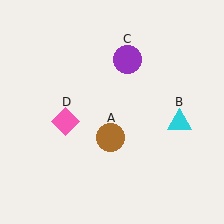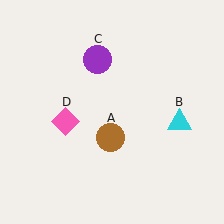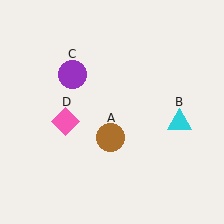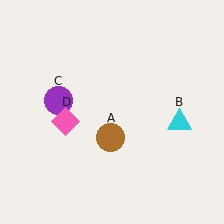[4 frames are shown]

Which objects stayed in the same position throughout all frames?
Brown circle (object A) and cyan triangle (object B) and pink diamond (object D) remained stationary.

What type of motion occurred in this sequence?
The purple circle (object C) rotated counterclockwise around the center of the scene.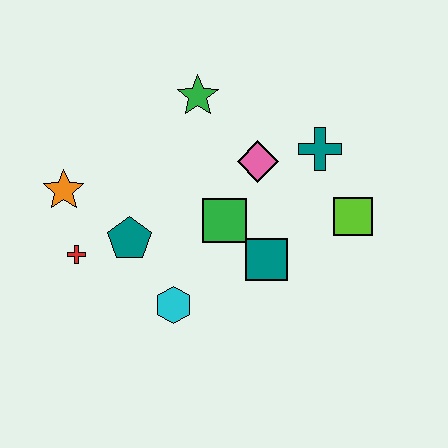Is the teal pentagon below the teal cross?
Yes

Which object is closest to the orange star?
The red cross is closest to the orange star.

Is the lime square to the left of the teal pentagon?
No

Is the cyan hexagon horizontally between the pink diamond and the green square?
No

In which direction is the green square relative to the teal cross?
The green square is to the left of the teal cross.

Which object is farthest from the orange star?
The lime square is farthest from the orange star.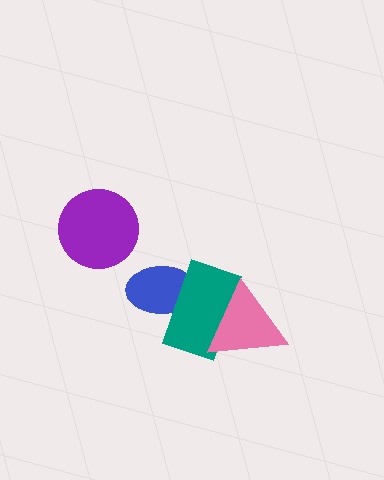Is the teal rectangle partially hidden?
Yes, it is partially covered by another shape.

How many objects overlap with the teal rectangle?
2 objects overlap with the teal rectangle.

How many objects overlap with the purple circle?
0 objects overlap with the purple circle.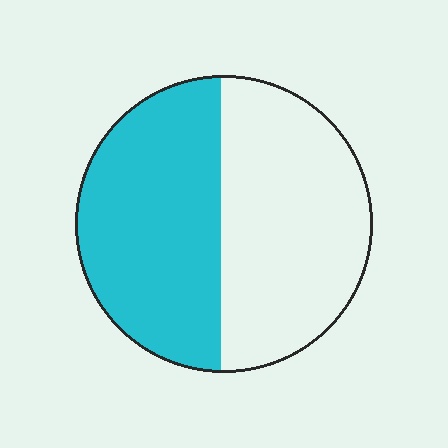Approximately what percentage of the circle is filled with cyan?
Approximately 50%.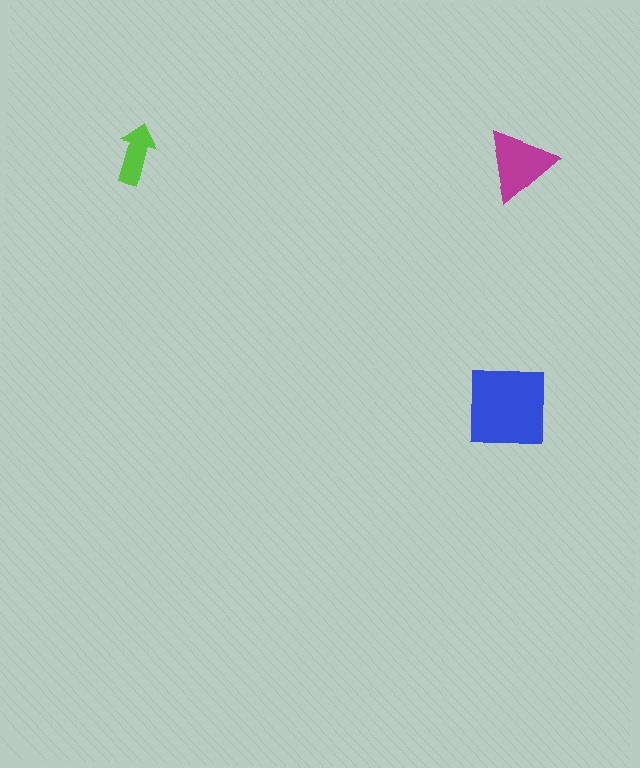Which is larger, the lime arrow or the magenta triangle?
The magenta triangle.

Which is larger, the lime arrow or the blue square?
The blue square.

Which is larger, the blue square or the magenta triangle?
The blue square.